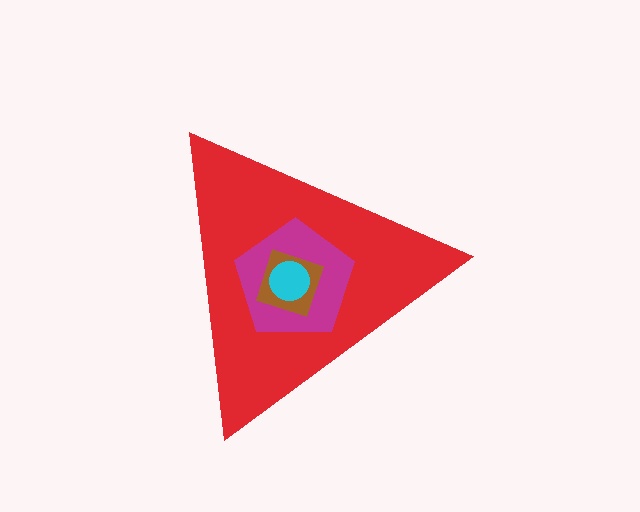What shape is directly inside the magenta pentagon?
The brown square.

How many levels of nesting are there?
4.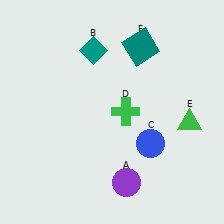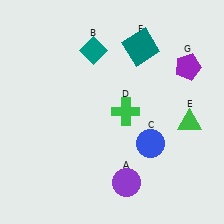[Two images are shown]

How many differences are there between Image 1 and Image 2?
There is 1 difference between the two images.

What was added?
A purple pentagon (G) was added in Image 2.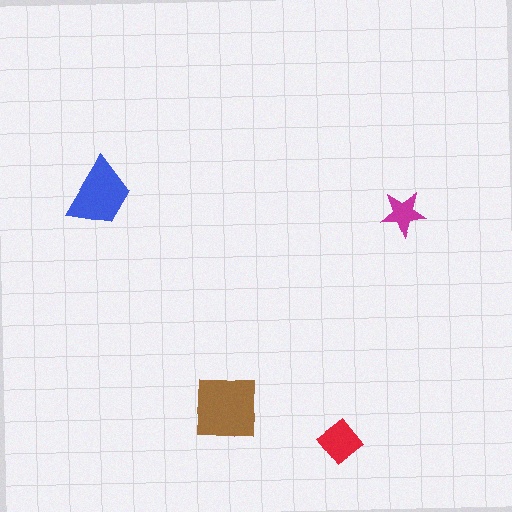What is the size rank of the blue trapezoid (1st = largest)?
2nd.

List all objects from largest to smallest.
The brown square, the blue trapezoid, the red diamond, the magenta star.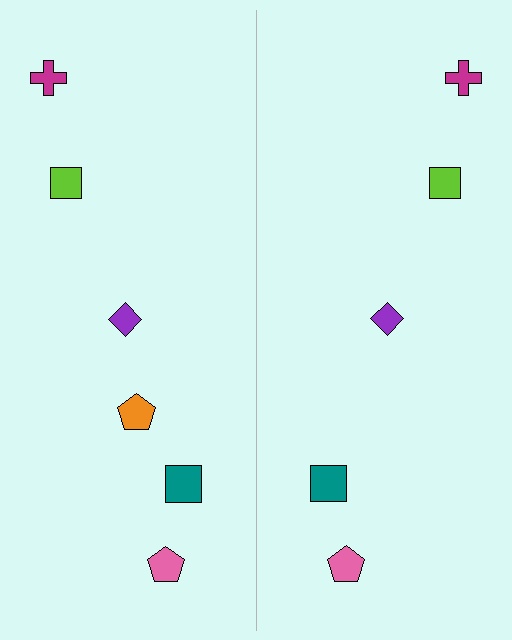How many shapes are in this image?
There are 11 shapes in this image.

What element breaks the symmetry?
A orange pentagon is missing from the right side.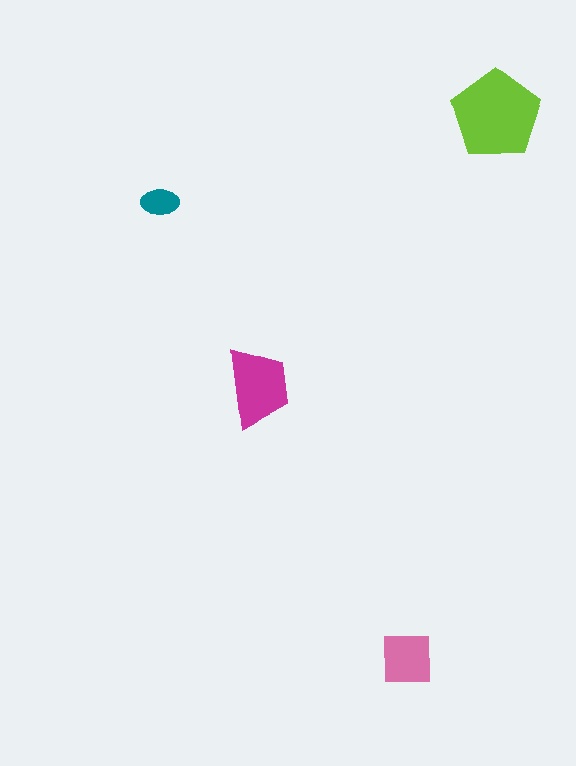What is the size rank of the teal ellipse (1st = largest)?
4th.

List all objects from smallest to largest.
The teal ellipse, the pink square, the magenta trapezoid, the lime pentagon.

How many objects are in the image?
There are 4 objects in the image.